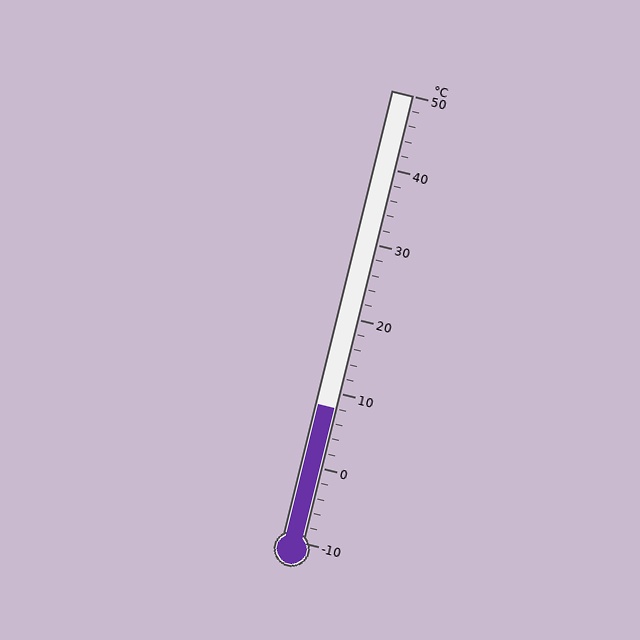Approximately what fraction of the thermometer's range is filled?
The thermometer is filled to approximately 30% of its range.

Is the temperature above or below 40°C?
The temperature is below 40°C.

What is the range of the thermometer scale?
The thermometer scale ranges from -10°C to 50°C.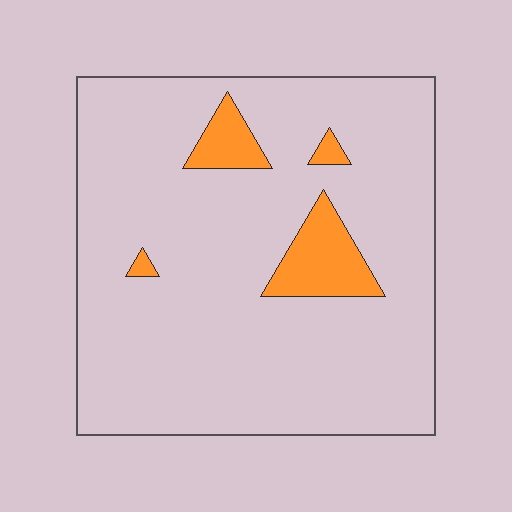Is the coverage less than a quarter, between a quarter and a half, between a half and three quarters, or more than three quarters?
Less than a quarter.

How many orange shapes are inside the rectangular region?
4.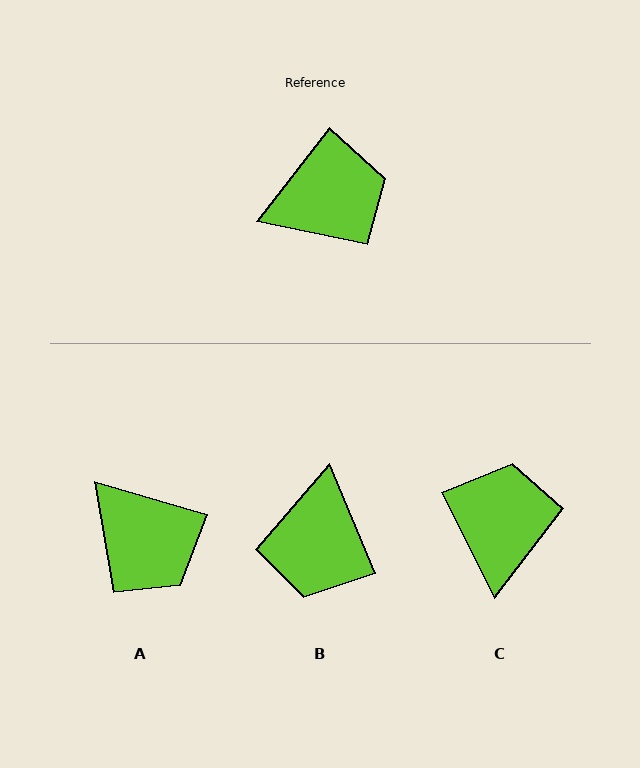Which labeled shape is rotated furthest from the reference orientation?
B, about 119 degrees away.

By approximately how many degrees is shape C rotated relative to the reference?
Approximately 64 degrees counter-clockwise.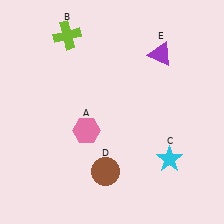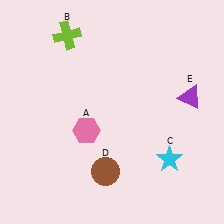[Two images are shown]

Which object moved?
The purple triangle (E) moved down.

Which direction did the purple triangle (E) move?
The purple triangle (E) moved down.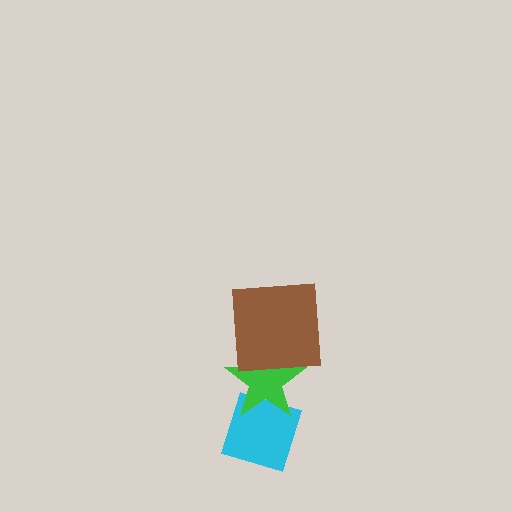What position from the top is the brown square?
The brown square is 1st from the top.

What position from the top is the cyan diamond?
The cyan diamond is 3rd from the top.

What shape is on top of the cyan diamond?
The green star is on top of the cyan diamond.